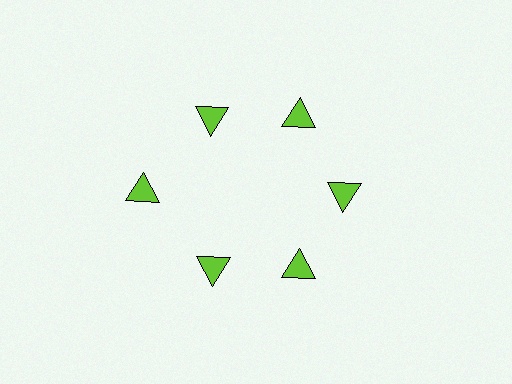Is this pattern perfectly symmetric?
No. The 6 lime triangles are arranged in a ring, but one element near the 9 o'clock position is pushed outward from the center, breaking the 6-fold rotational symmetry.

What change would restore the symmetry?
The symmetry would be restored by moving it inward, back onto the ring so that all 6 triangles sit at equal angles and equal distance from the center.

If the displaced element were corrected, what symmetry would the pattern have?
It would have 6-fold rotational symmetry — the pattern would map onto itself every 60 degrees.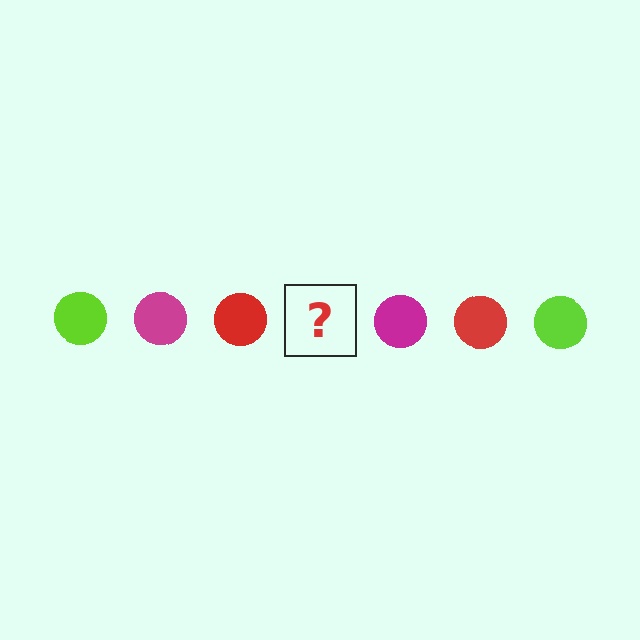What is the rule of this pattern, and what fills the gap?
The rule is that the pattern cycles through lime, magenta, red circles. The gap should be filled with a lime circle.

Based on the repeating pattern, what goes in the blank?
The blank should be a lime circle.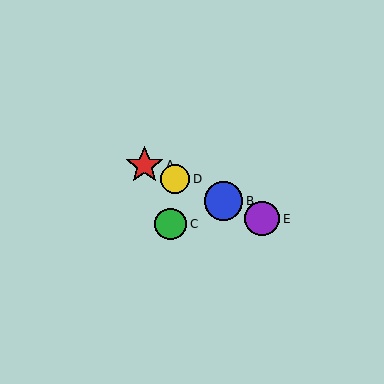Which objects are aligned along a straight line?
Objects A, B, D, E are aligned along a straight line.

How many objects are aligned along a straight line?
4 objects (A, B, D, E) are aligned along a straight line.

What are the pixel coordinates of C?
Object C is at (171, 224).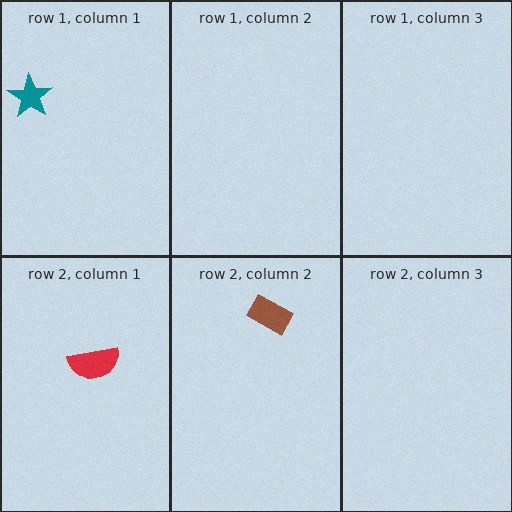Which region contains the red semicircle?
The row 2, column 1 region.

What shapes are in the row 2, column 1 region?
The red semicircle.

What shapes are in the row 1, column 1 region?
The teal star.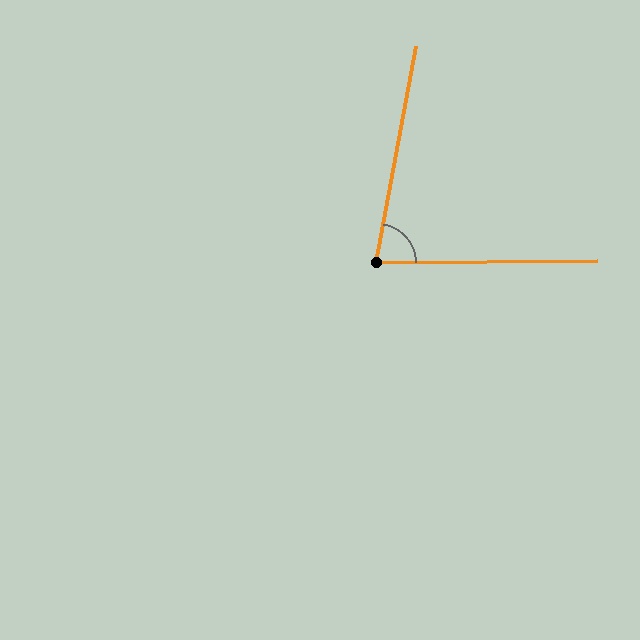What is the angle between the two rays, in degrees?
Approximately 79 degrees.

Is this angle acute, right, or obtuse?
It is acute.